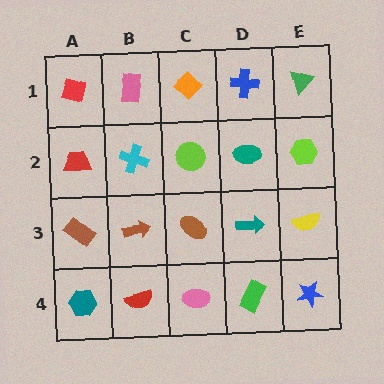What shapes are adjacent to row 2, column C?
An orange diamond (row 1, column C), a brown ellipse (row 3, column C), a cyan cross (row 2, column B), a teal ellipse (row 2, column D).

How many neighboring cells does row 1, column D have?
3.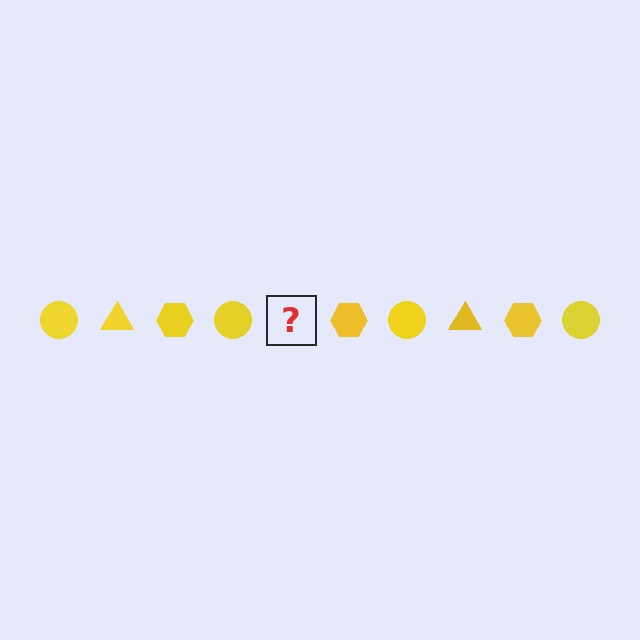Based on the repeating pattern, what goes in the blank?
The blank should be a yellow triangle.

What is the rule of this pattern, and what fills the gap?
The rule is that the pattern cycles through circle, triangle, hexagon shapes in yellow. The gap should be filled with a yellow triangle.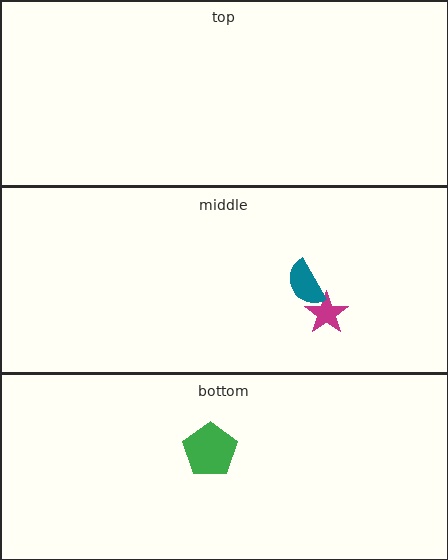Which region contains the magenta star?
The middle region.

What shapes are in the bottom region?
The green pentagon.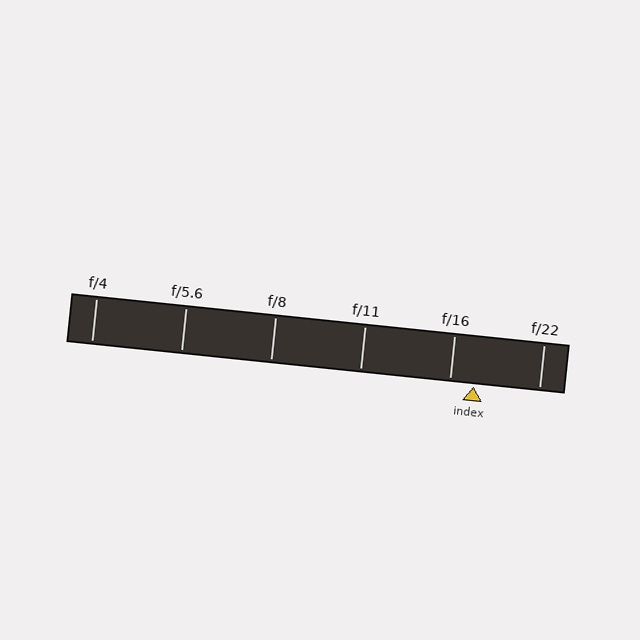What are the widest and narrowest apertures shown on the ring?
The widest aperture shown is f/4 and the narrowest is f/22.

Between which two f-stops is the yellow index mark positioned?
The index mark is between f/16 and f/22.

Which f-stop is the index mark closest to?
The index mark is closest to f/16.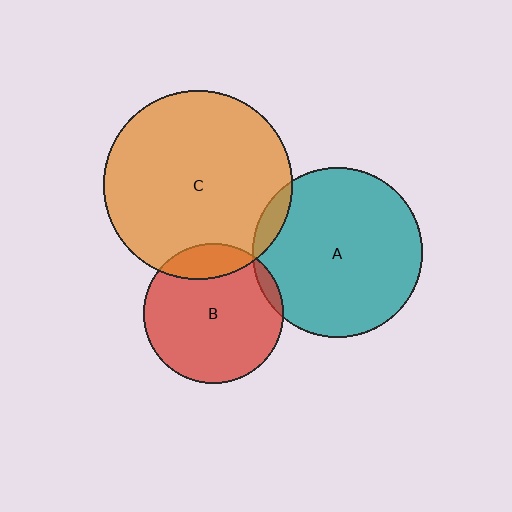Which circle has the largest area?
Circle C (orange).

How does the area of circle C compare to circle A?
Approximately 1.2 times.